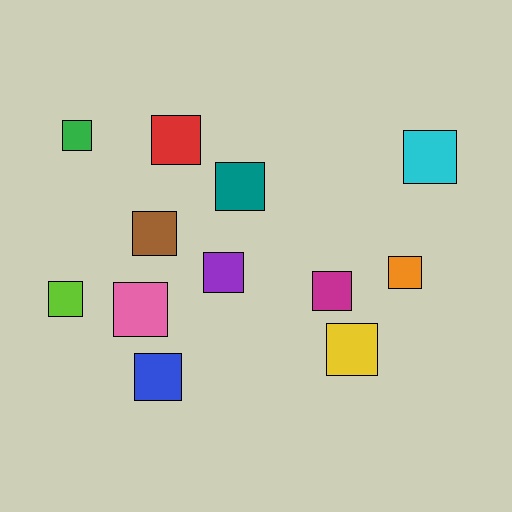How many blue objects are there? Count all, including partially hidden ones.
There is 1 blue object.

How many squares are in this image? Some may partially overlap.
There are 12 squares.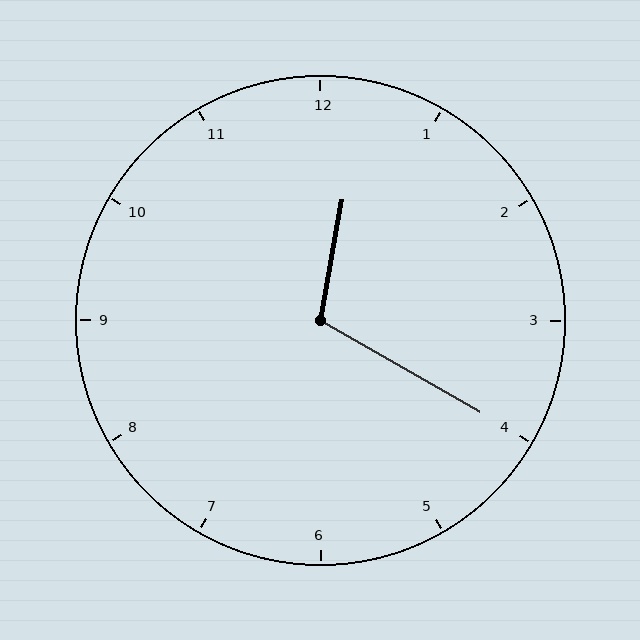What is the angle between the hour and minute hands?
Approximately 110 degrees.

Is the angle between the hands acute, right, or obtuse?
It is obtuse.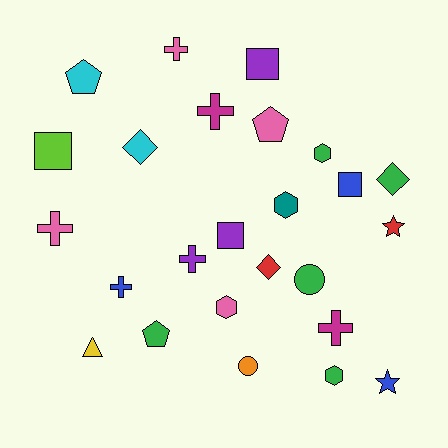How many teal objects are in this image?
There is 1 teal object.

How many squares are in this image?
There are 4 squares.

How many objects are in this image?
There are 25 objects.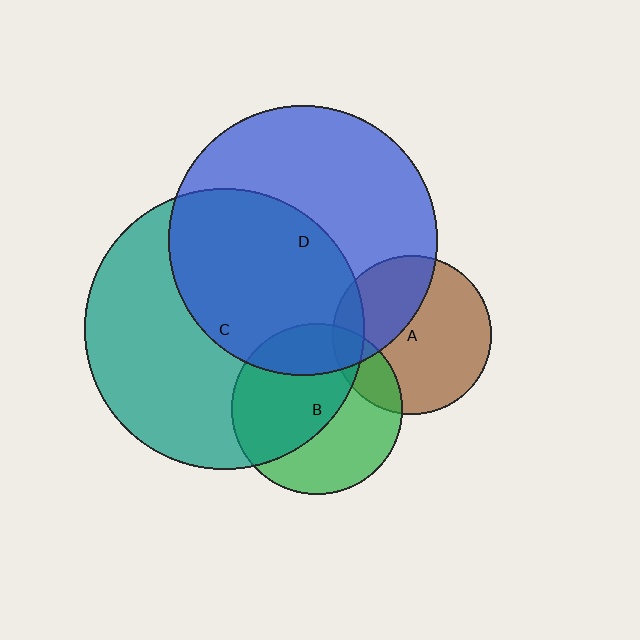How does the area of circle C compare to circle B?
Approximately 2.7 times.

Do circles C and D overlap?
Yes.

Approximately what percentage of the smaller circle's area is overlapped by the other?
Approximately 50%.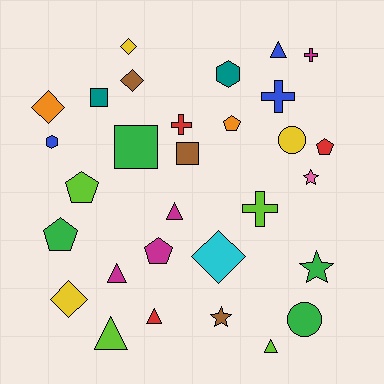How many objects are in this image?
There are 30 objects.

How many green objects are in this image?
There are 4 green objects.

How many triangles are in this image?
There are 6 triangles.